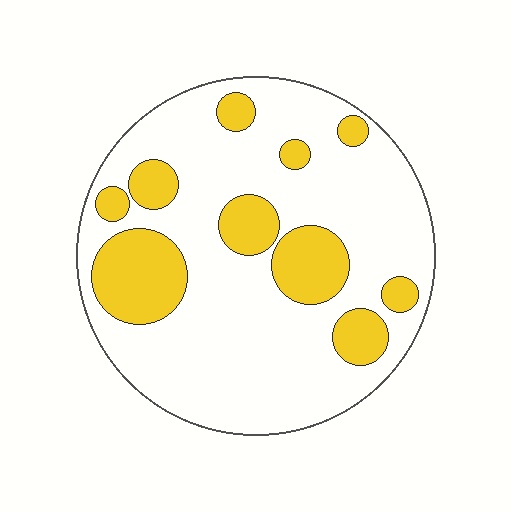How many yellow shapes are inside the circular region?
10.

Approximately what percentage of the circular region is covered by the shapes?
Approximately 25%.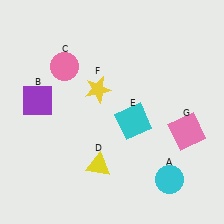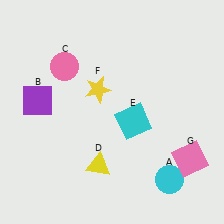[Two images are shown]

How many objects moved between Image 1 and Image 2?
1 object moved between the two images.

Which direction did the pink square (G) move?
The pink square (G) moved down.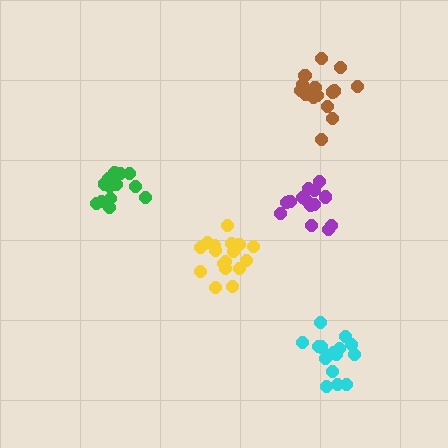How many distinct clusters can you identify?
There are 5 distinct clusters.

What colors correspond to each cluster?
The clusters are colored: purple, yellow, green, cyan, brown.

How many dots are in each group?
Group 1: 14 dots, Group 2: 17 dots, Group 3: 14 dots, Group 4: 17 dots, Group 5: 17 dots (79 total).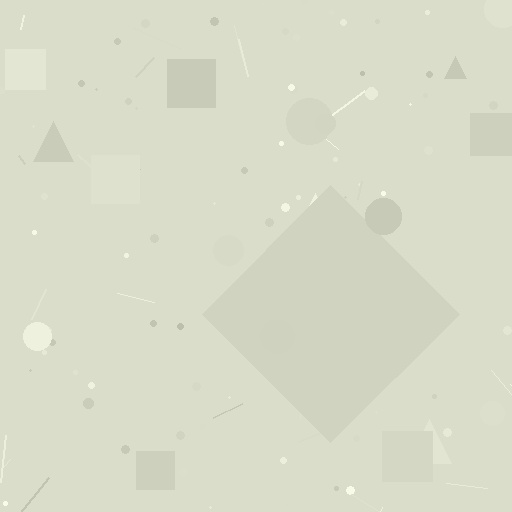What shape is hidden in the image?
A diamond is hidden in the image.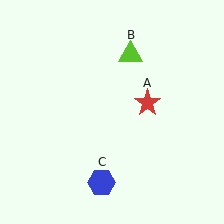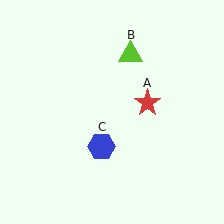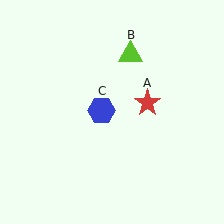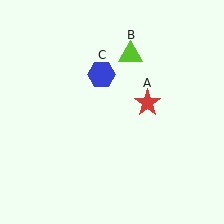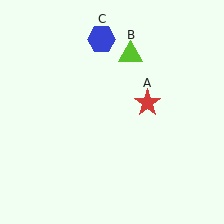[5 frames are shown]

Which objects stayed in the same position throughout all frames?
Red star (object A) and lime triangle (object B) remained stationary.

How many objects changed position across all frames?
1 object changed position: blue hexagon (object C).